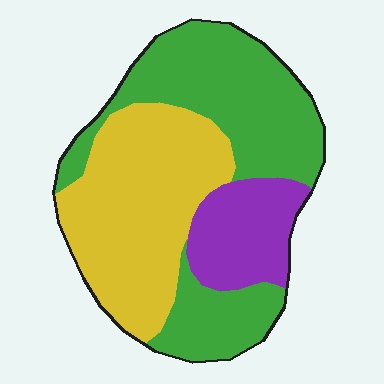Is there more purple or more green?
Green.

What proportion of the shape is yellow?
Yellow covers around 40% of the shape.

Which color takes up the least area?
Purple, at roughly 15%.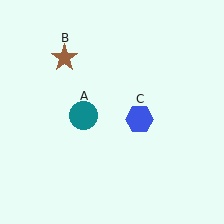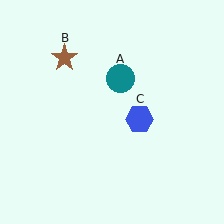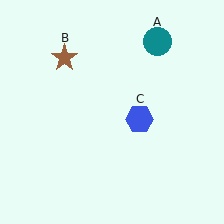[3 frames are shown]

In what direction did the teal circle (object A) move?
The teal circle (object A) moved up and to the right.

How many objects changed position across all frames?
1 object changed position: teal circle (object A).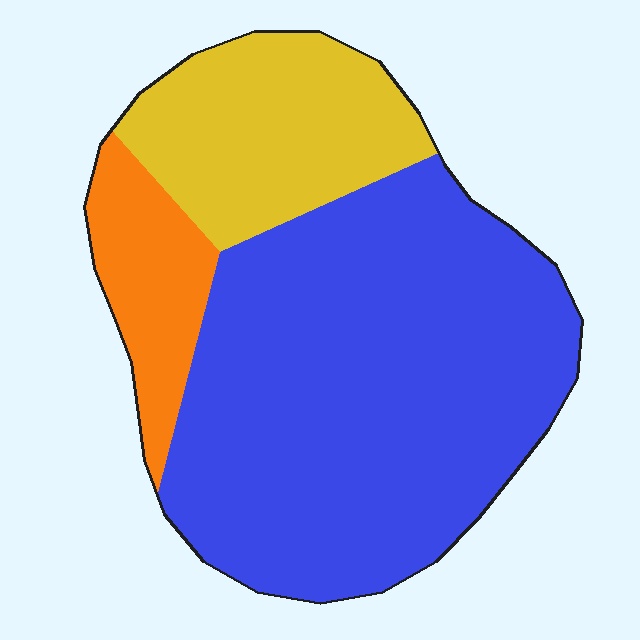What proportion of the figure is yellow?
Yellow covers about 20% of the figure.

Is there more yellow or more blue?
Blue.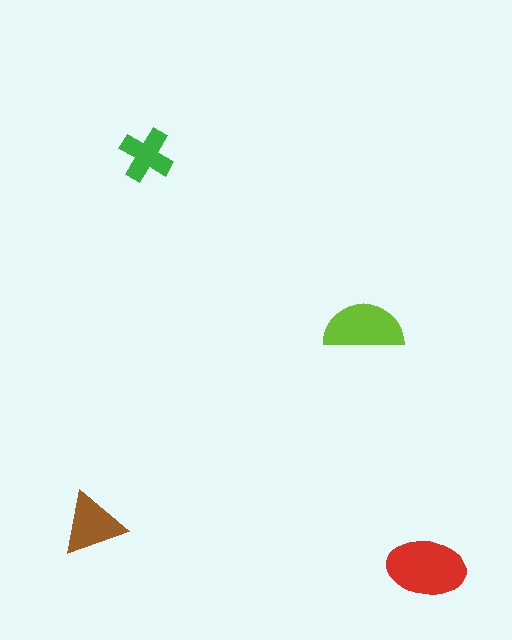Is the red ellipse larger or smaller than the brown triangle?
Larger.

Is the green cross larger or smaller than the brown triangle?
Smaller.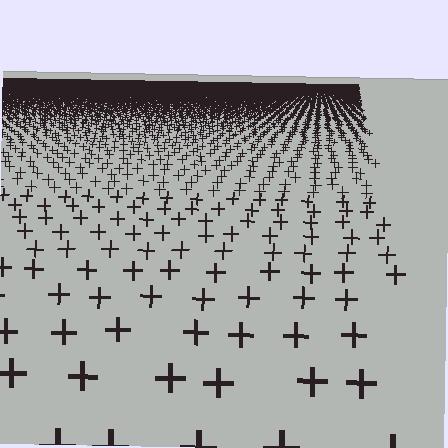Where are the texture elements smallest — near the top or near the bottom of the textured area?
Near the top.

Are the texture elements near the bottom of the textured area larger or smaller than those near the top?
Larger. Near the bottom, elements are closer to the viewer and appear at a bigger on-screen size.